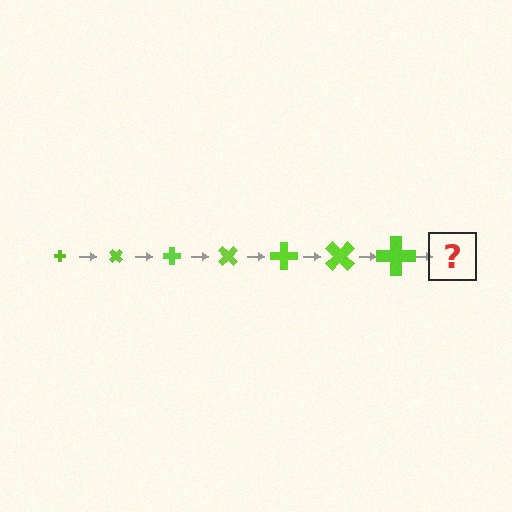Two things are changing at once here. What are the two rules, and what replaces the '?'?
The two rules are that the cross grows larger each step and it rotates 45 degrees each step. The '?' should be a cross, larger than the previous one and rotated 315 degrees from the start.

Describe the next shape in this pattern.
It should be a cross, larger than the previous one and rotated 315 degrees from the start.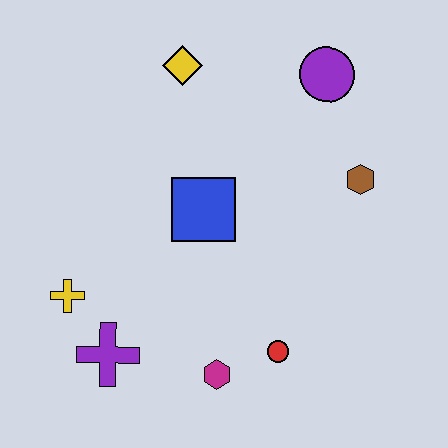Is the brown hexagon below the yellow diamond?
Yes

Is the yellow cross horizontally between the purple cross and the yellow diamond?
No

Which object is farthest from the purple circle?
The purple cross is farthest from the purple circle.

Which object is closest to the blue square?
The yellow diamond is closest to the blue square.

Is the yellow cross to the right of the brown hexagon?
No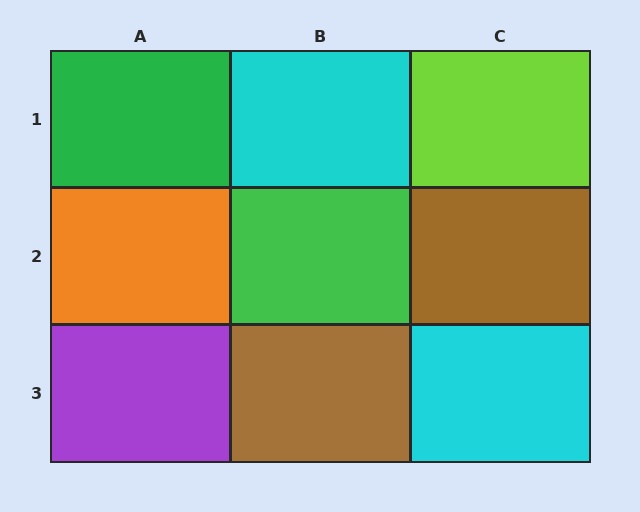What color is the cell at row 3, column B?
Brown.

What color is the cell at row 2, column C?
Brown.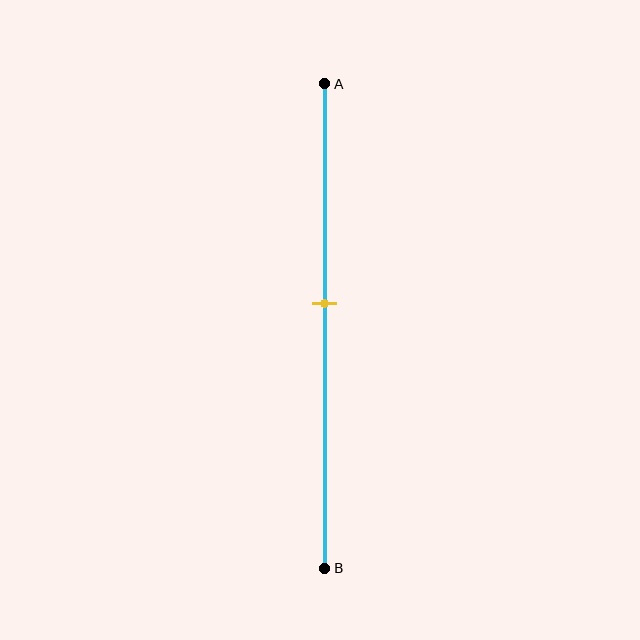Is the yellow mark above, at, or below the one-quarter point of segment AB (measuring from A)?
The yellow mark is below the one-quarter point of segment AB.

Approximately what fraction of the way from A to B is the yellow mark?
The yellow mark is approximately 45% of the way from A to B.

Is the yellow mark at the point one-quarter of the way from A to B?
No, the mark is at about 45% from A, not at the 25% one-quarter point.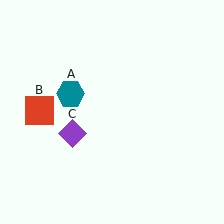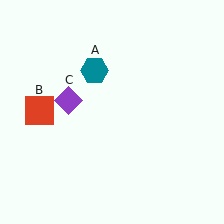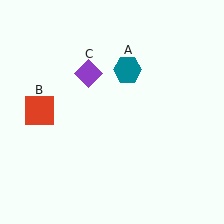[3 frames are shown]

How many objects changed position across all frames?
2 objects changed position: teal hexagon (object A), purple diamond (object C).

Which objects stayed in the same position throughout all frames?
Red square (object B) remained stationary.